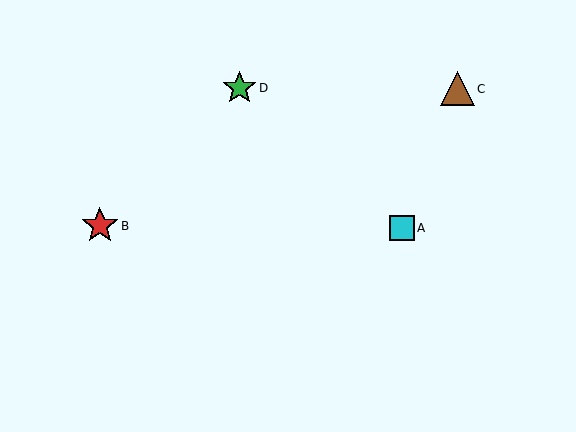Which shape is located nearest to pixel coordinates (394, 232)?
The cyan square (labeled A) at (402, 228) is nearest to that location.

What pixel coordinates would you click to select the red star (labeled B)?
Click at (100, 225) to select the red star B.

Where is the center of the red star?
The center of the red star is at (100, 225).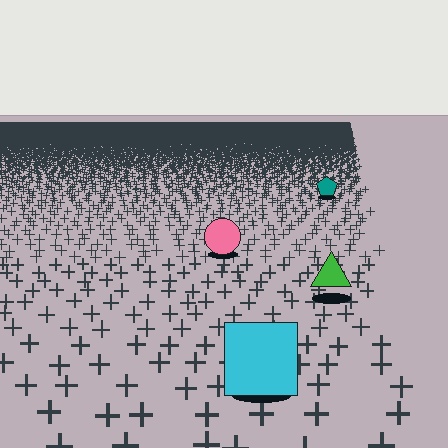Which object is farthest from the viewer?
The teal pentagon is farthest from the viewer. It appears smaller and the ground texture around it is denser.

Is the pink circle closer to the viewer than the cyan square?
No. The cyan square is closer — you can tell from the texture gradient: the ground texture is coarser near it.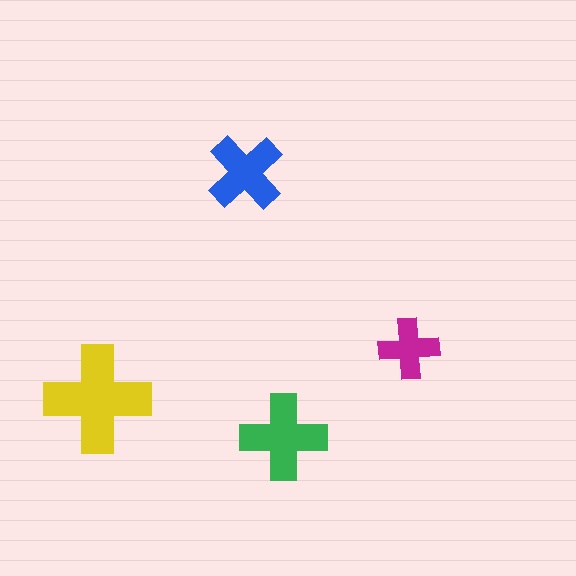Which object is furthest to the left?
The yellow cross is leftmost.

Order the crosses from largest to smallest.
the yellow one, the green one, the blue one, the magenta one.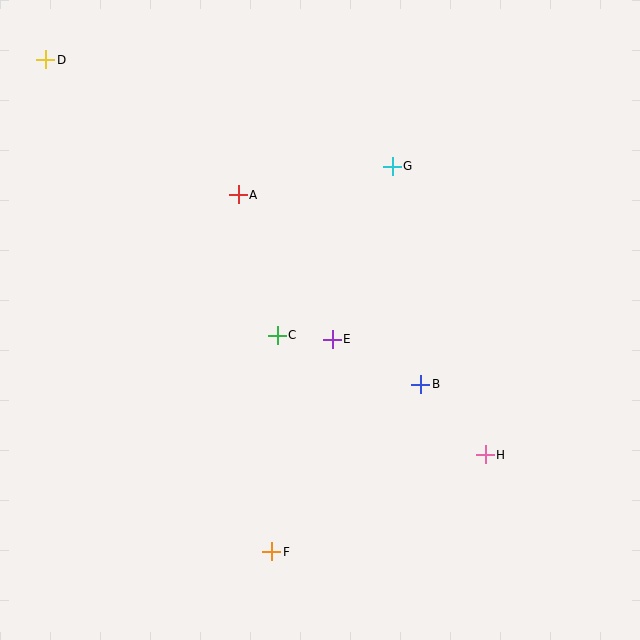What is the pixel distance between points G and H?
The distance between G and H is 303 pixels.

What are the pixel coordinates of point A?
Point A is at (238, 195).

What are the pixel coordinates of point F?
Point F is at (272, 552).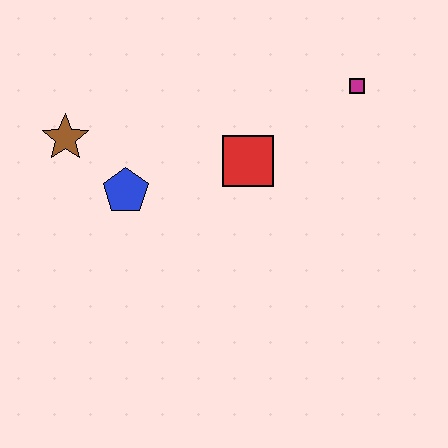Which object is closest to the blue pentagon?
The brown star is closest to the blue pentagon.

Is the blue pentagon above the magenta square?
No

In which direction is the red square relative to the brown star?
The red square is to the right of the brown star.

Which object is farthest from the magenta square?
The brown star is farthest from the magenta square.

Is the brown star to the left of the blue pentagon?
Yes